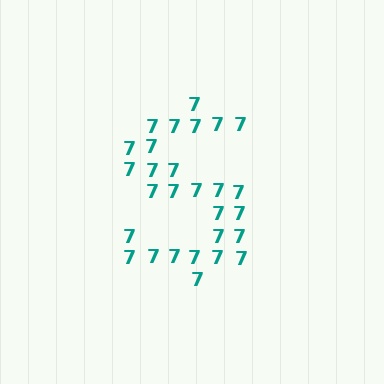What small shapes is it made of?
It is made of small digit 7's.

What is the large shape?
The large shape is the letter S.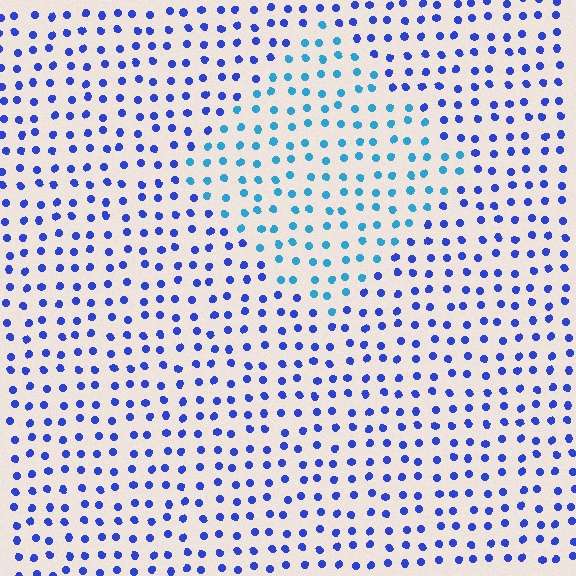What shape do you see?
I see a diamond.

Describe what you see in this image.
The image is filled with small blue elements in a uniform arrangement. A diamond-shaped region is visible where the elements are tinted to a slightly different hue, forming a subtle color boundary.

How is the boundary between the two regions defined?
The boundary is defined purely by a slight shift in hue (about 37 degrees). Spacing, size, and orientation are identical on both sides.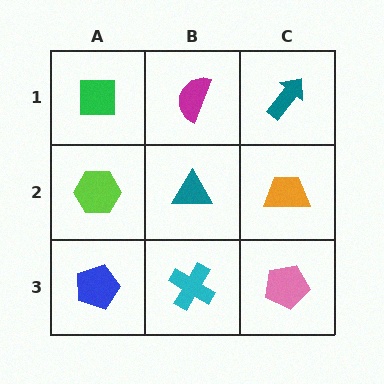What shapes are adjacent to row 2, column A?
A green square (row 1, column A), a blue pentagon (row 3, column A), a teal triangle (row 2, column B).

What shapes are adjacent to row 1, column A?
A lime hexagon (row 2, column A), a magenta semicircle (row 1, column B).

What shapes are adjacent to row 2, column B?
A magenta semicircle (row 1, column B), a cyan cross (row 3, column B), a lime hexagon (row 2, column A), an orange trapezoid (row 2, column C).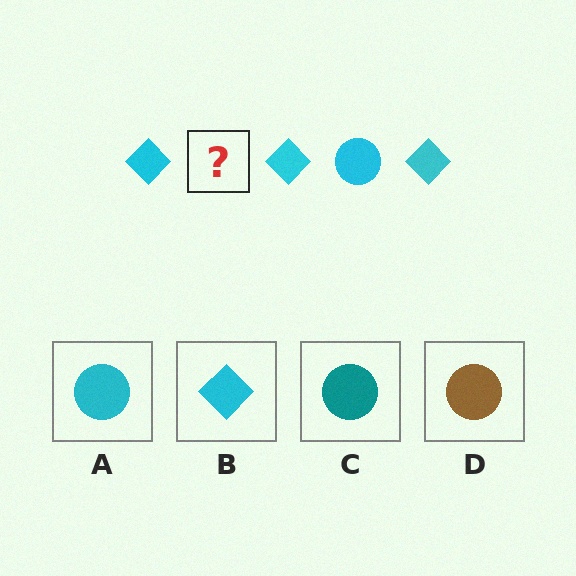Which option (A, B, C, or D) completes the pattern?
A.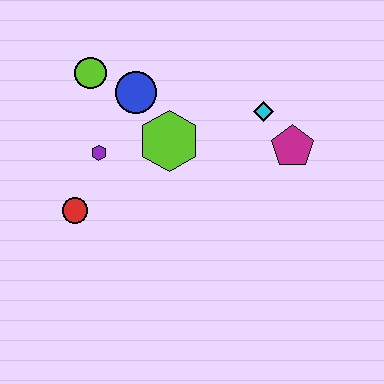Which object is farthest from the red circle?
The magenta pentagon is farthest from the red circle.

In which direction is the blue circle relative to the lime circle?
The blue circle is to the right of the lime circle.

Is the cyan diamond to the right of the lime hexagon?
Yes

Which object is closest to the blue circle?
The lime circle is closest to the blue circle.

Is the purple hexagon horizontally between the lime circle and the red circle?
No